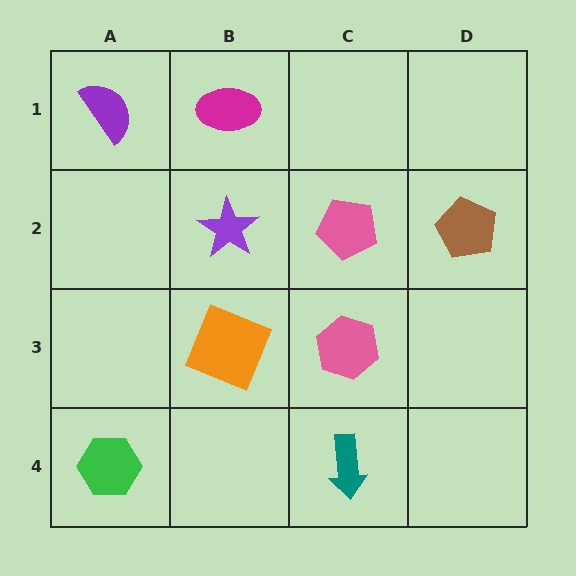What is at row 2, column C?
A pink pentagon.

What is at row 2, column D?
A brown pentagon.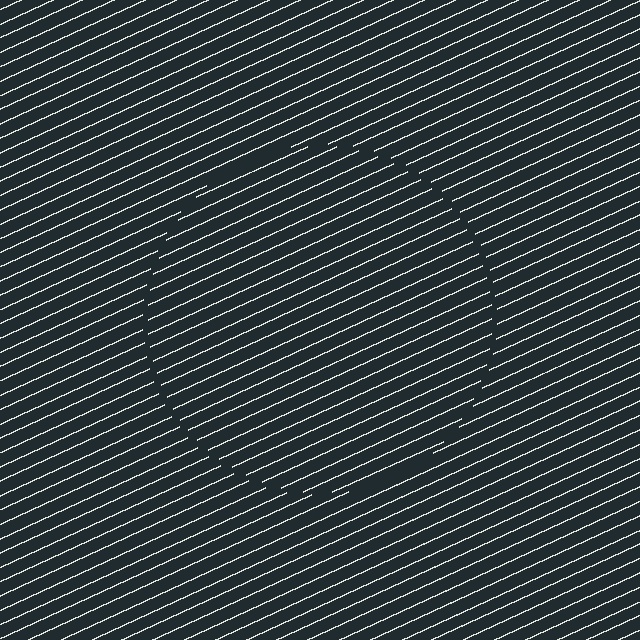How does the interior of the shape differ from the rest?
The interior of the shape contains the same grating, shifted by half a period — the contour is defined by the phase discontinuity where line-ends from the inner and outer gratings abut.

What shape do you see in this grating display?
An illusory circle. The interior of the shape contains the same grating, shifted by half a period — the contour is defined by the phase discontinuity where line-ends from the inner and outer gratings abut.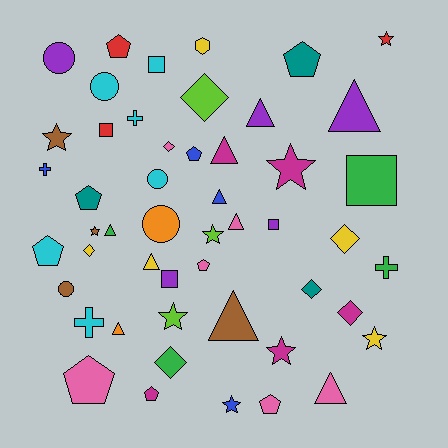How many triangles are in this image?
There are 10 triangles.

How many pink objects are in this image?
There are 6 pink objects.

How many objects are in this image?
There are 50 objects.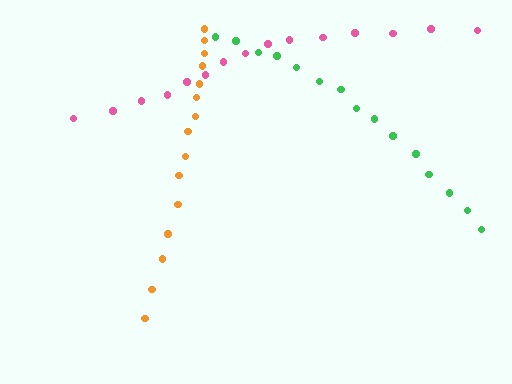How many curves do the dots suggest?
There are 3 distinct paths.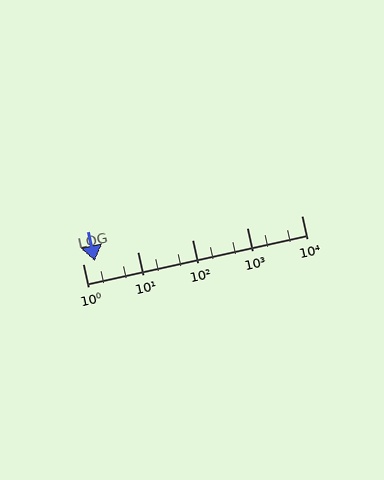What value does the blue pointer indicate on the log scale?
The pointer indicates approximately 1.7.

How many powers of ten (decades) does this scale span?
The scale spans 4 decades, from 1 to 10000.